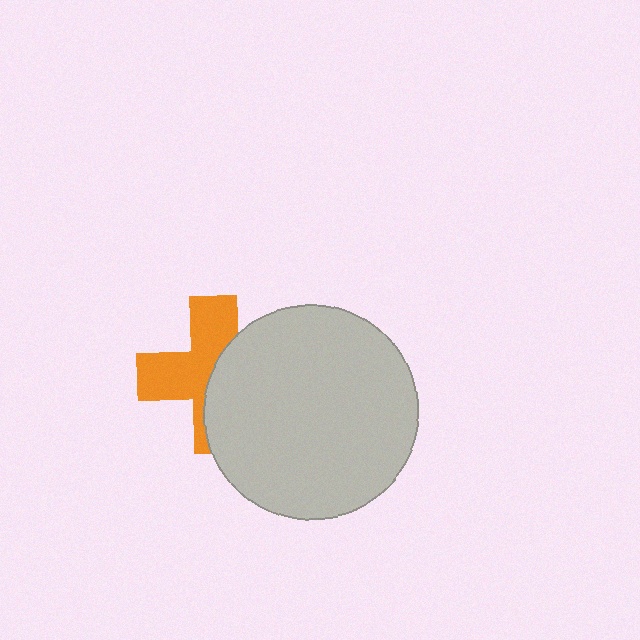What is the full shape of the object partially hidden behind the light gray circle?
The partially hidden object is an orange cross.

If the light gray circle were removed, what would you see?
You would see the complete orange cross.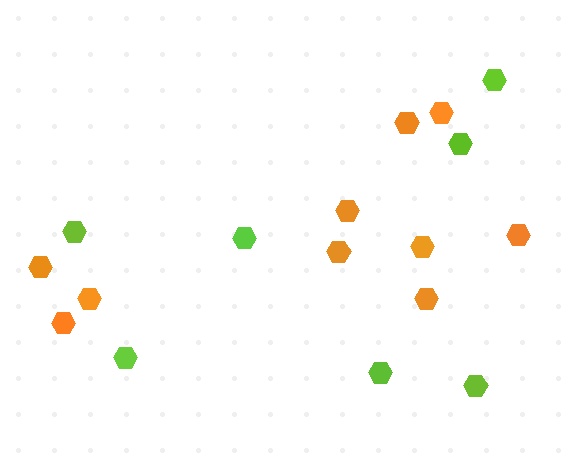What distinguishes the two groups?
There are 2 groups: one group of lime hexagons (7) and one group of orange hexagons (10).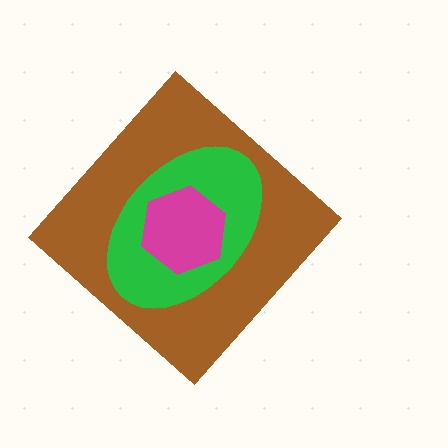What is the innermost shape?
The magenta hexagon.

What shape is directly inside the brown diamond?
The green ellipse.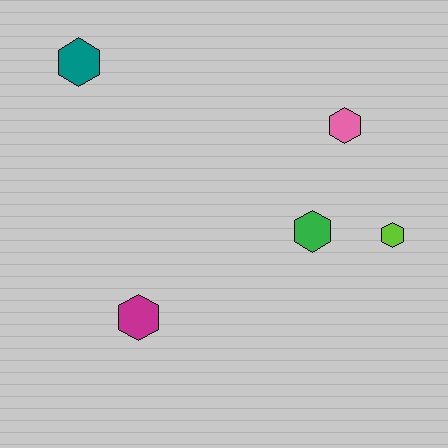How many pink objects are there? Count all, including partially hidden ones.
There is 1 pink object.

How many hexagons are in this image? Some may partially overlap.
There are 5 hexagons.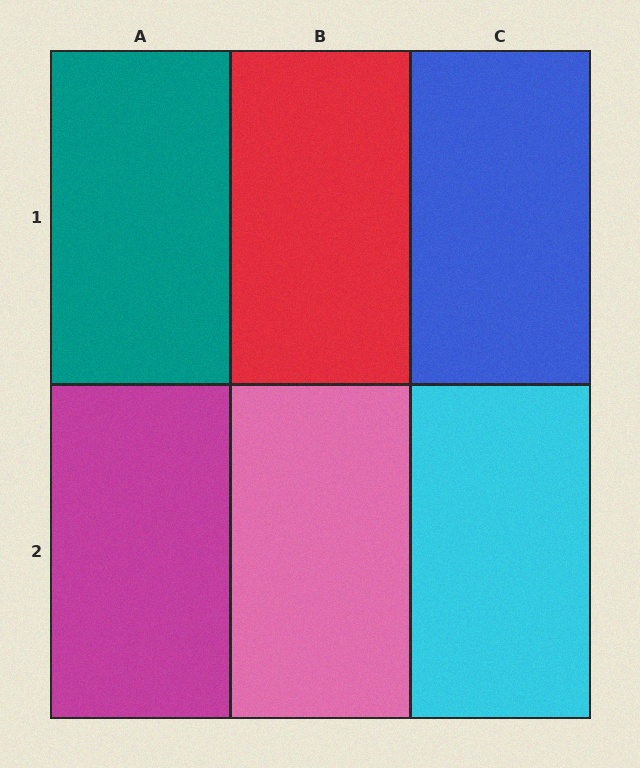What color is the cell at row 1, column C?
Blue.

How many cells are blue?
1 cell is blue.